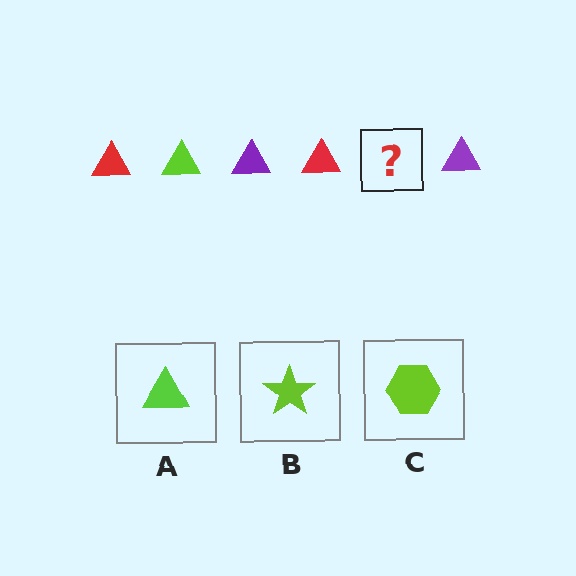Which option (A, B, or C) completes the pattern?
A.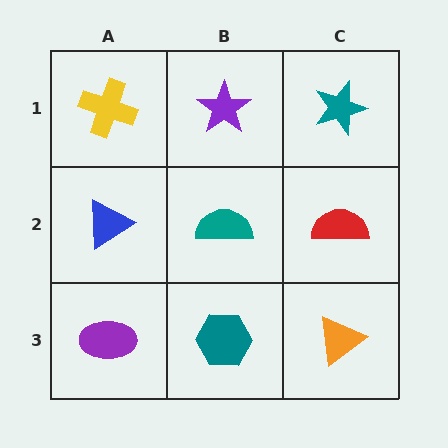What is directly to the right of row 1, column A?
A purple star.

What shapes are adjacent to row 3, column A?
A blue triangle (row 2, column A), a teal hexagon (row 3, column B).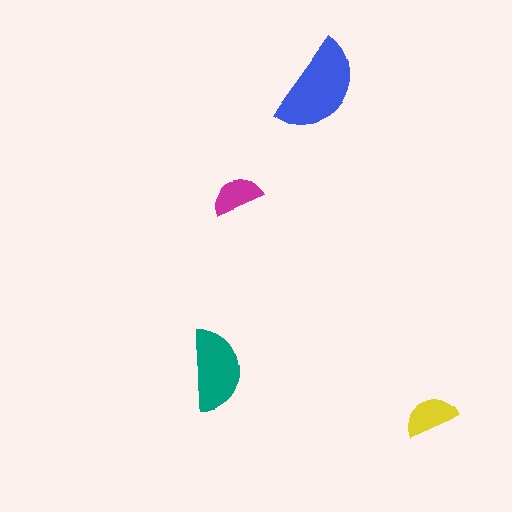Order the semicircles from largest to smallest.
the blue one, the teal one, the yellow one, the magenta one.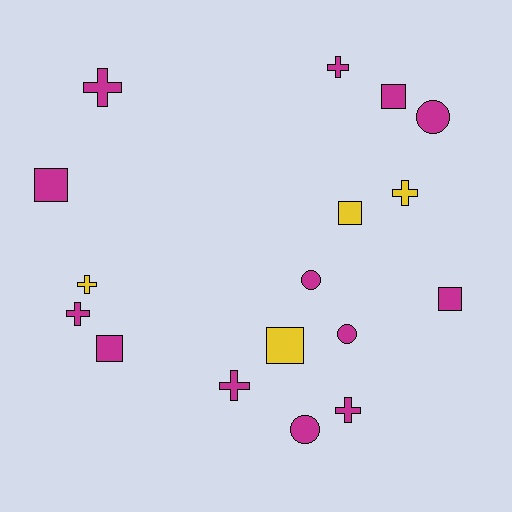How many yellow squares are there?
There are 2 yellow squares.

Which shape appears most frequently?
Cross, with 7 objects.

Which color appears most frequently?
Magenta, with 13 objects.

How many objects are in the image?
There are 17 objects.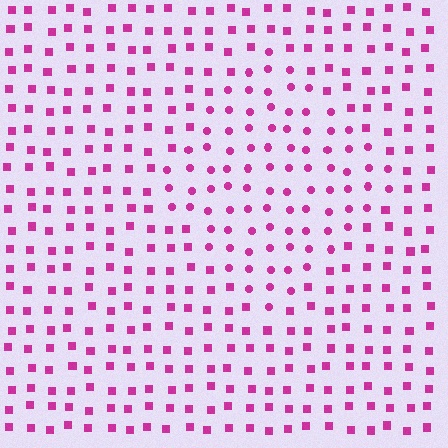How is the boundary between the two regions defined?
The boundary is defined by a change in element shape: circles inside vs. squares outside. All elements share the same color and spacing.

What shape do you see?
I see a diamond.